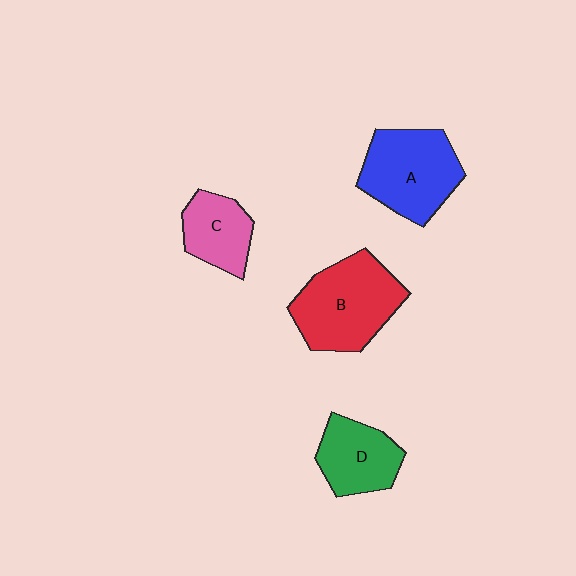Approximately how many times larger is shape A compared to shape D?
Approximately 1.4 times.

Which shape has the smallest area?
Shape C (pink).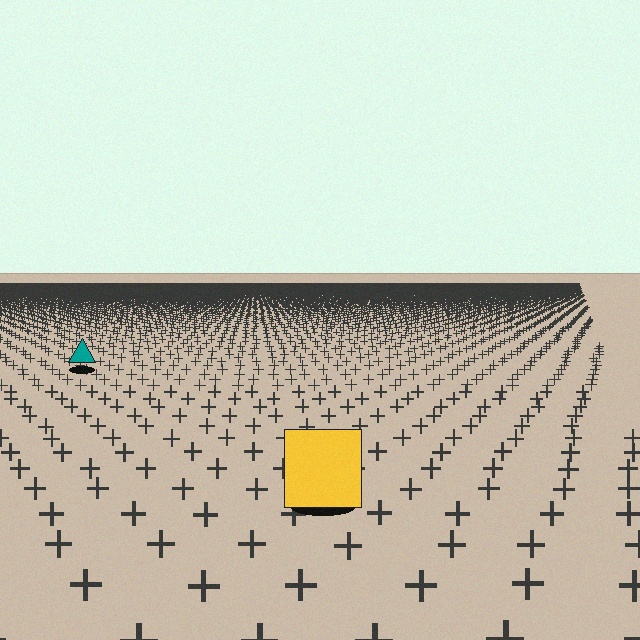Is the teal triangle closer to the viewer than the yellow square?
No. The yellow square is closer — you can tell from the texture gradient: the ground texture is coarser near it.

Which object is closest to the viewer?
The yellow square is closest. The texture marks near it are larger and more spread out.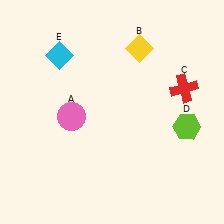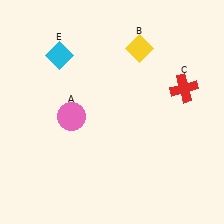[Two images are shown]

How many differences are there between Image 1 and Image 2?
There is 1 difference between the two images.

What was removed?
The lime hexagon (D) was removed in Image 2.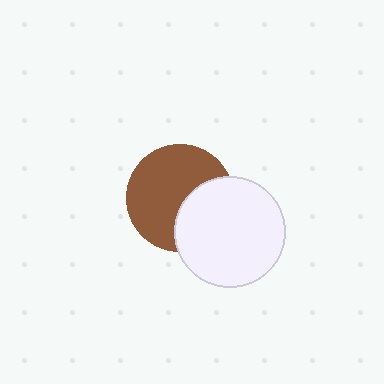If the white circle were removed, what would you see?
You would see the complete brown circle.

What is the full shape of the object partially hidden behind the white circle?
The partially hidden object is a brown circle.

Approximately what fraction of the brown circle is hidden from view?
Roughly 35% of the brown circle is hidden behind the white circle.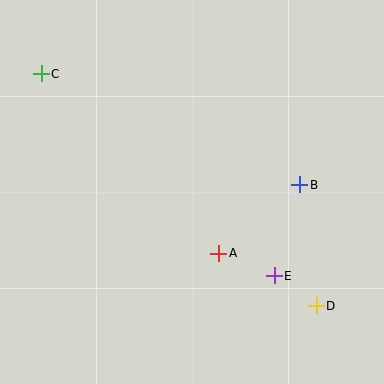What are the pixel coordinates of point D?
Point D is at (316, 306).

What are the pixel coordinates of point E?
Point E is at (274, 276).